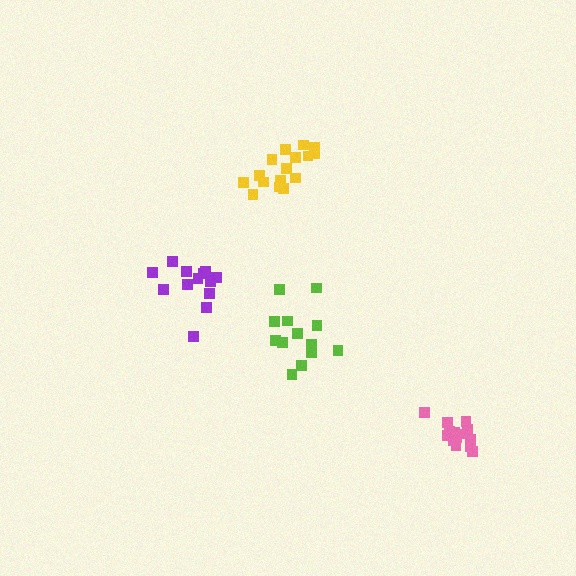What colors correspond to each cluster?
The clusters are colored: lime, pink, yellow, purple.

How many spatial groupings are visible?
There are 4 spatial groupings.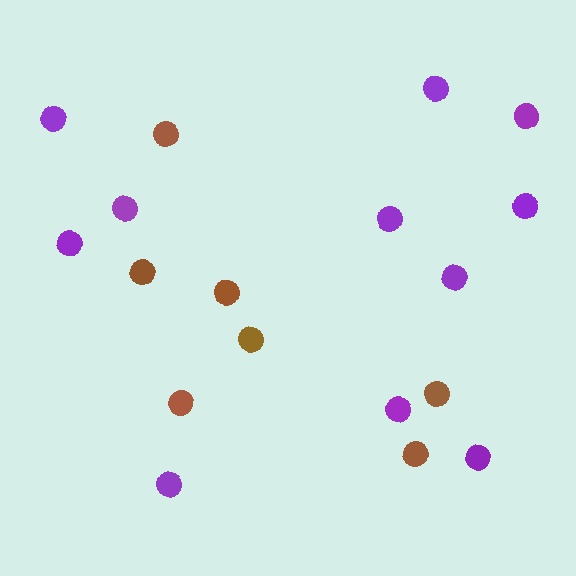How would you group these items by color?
There are 2 groups: one group of purple circles (11) and one group of brown circles (7).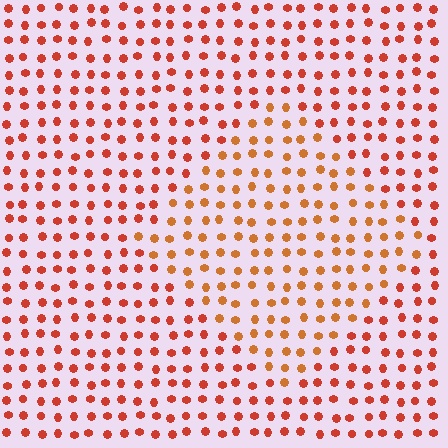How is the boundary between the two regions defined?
The boundary is defined purely by a slight shift in hue (about 21 degrees). Spacing, size, and orientation are identical on both sides.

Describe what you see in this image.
The image is filled with small red elements in a uniform arrangement. A diamond-shaped region is visible where the elements are tinted to a slightly different hue, forming a subtle color boundary.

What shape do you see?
I see a diamond.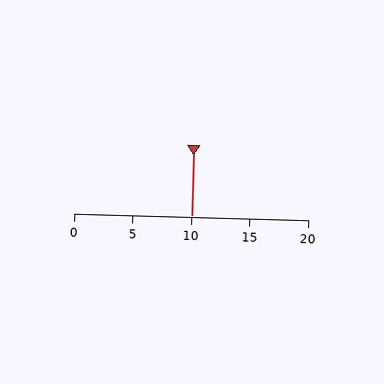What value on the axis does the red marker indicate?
The marker indicates approximately 10.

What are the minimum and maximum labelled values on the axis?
The axis runs from 0 to 20.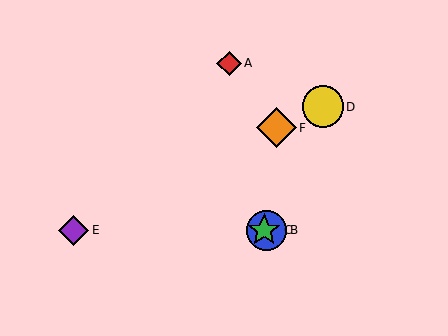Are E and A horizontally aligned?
No, E is at y≈230 and A is at y≈63.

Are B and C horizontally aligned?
Yes, both are at y≈230.